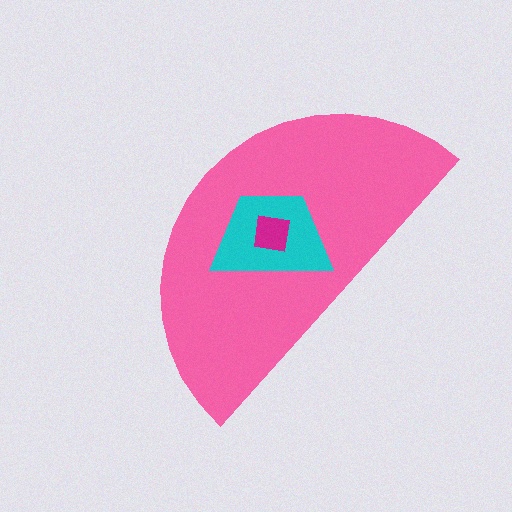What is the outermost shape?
The pink semicircle.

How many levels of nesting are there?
3.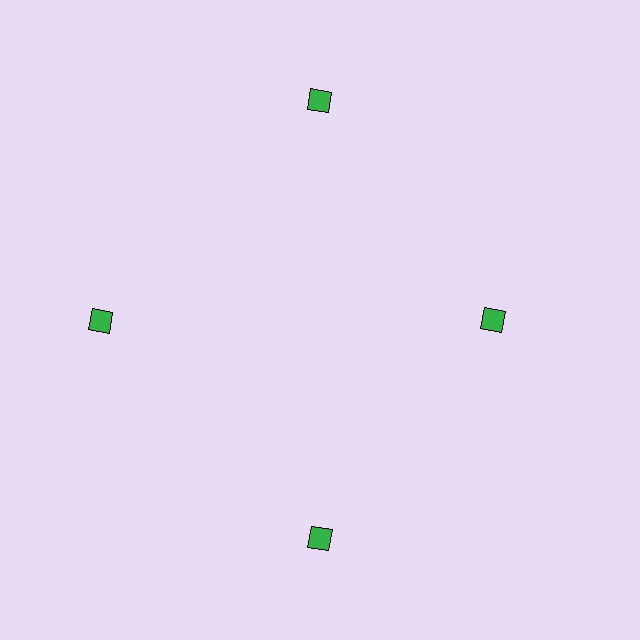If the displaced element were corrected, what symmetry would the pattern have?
It would have 4-fold rotational symmetry — the pattern would map onto itself every 90 degrees.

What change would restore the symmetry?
The symmetry would be restored by moving it outward, back onto the ring so that all 4 squares sit at equal angles and equal distance from the center.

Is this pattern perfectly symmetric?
No. The 4 green squares are arranged in a ring, but one element near the 3 o'clock position is pulled inward toward the center, breaking the 4-fold rotational symmetry.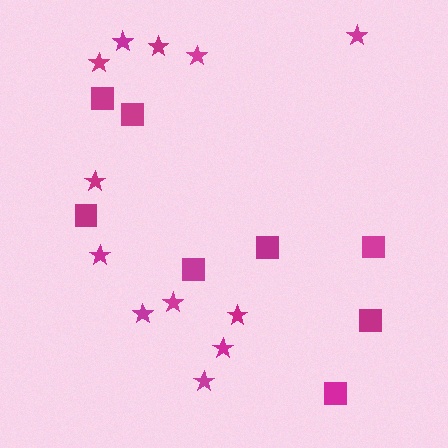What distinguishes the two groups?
There are 2 groups: one group of squares (8) and one group of stars (12).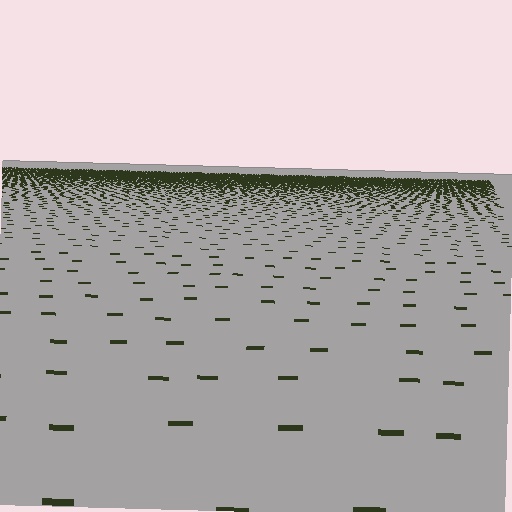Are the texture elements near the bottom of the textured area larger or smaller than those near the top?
Larger. Near the bottom, elements are closer to the viewer and appear at a bigger on-screen size.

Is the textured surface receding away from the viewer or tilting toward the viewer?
The surface is receding away from the viewer. Texture elements get smaller and denser toward the top.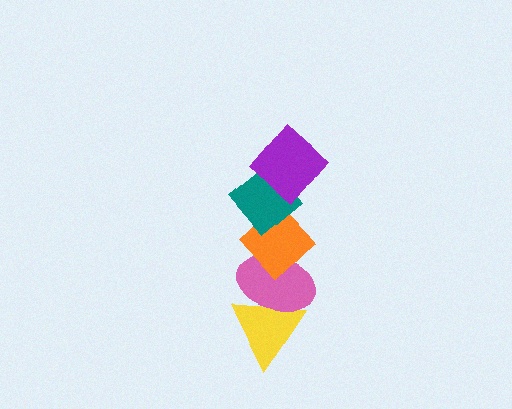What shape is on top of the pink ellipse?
The orange diamond is on top of the pink ellipse.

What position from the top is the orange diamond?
The orange diamond is 3rd from the top.